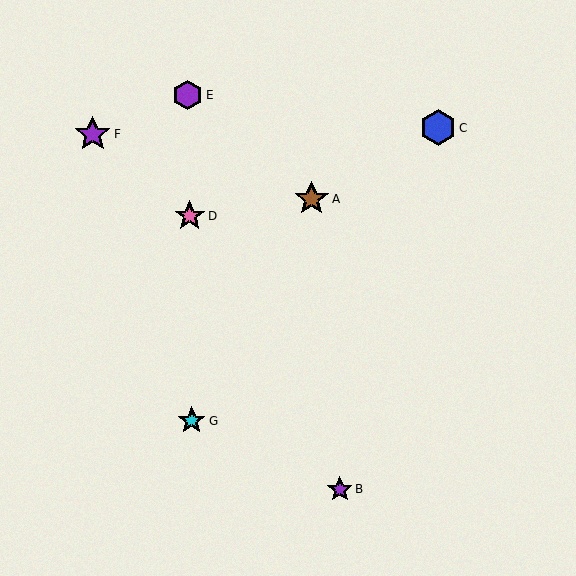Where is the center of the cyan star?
The center of the cyan star is at (192, 421).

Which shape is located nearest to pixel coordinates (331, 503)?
The purple star (labeled B) at (340, 489) is nearest to that location.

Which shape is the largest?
The purple star (labeled F) is the largest.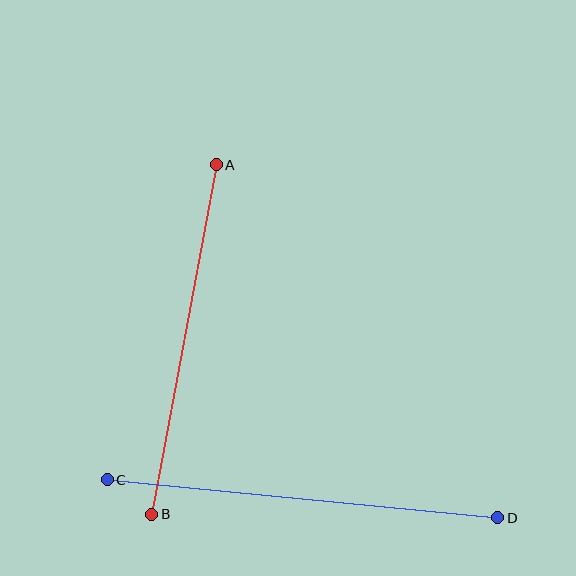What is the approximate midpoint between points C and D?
The midpoint is at approximately (303, 499) pixels.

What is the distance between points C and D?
The distance is approximately 393 pixels.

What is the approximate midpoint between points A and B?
The midpoint is at approximately (184, 339) pixels.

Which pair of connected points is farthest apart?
Points C and D are farthest apart.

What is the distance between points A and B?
The distance is approximately 355 pixels.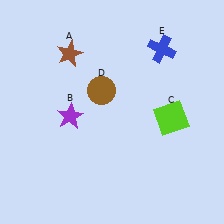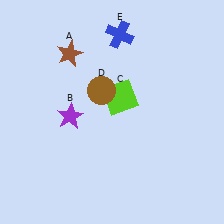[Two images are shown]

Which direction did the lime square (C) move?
The lime square (C) moved left.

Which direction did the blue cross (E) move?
The blue cross (E) moved left.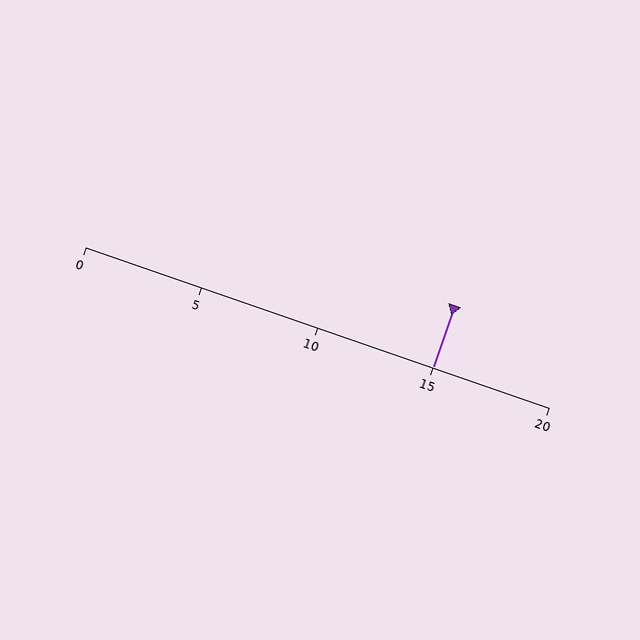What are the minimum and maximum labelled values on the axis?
The axis runs from 0 to 20.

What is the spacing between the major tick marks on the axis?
The major ticks are spaced 5 apart.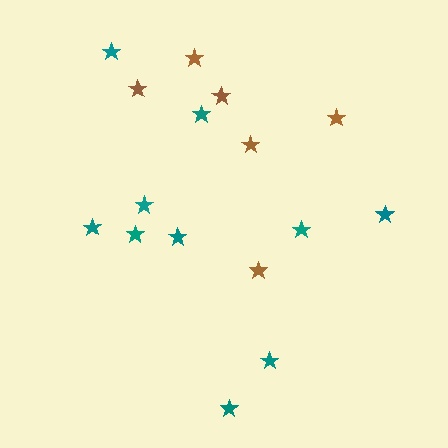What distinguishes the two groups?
There are 2 groups: one group of brown stars (6) and one group of teal stars (10).